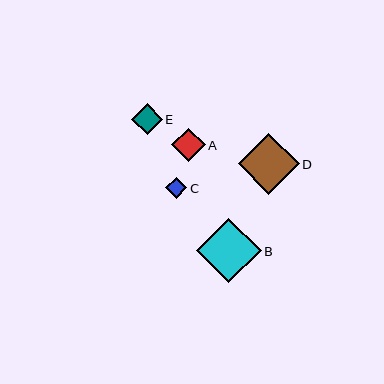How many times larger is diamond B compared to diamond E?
Diamond B is approximately 2.1 times the size of diamond E.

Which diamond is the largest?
Diamond B is the largest with a size of approximately 64 pixels.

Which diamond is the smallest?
Diamond C is the smallest with a size of approximately 22 pixels.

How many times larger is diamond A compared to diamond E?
Diamond A is approximately 1.1 times the size of diamond E.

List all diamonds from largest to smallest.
From largest to smallest: B, D, A, E, C.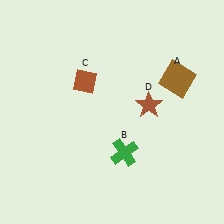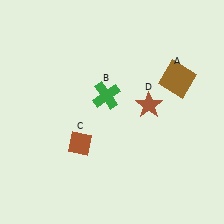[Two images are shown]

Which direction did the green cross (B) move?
The green cross (B) moved up.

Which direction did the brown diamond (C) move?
The brown diamond (C) moved down.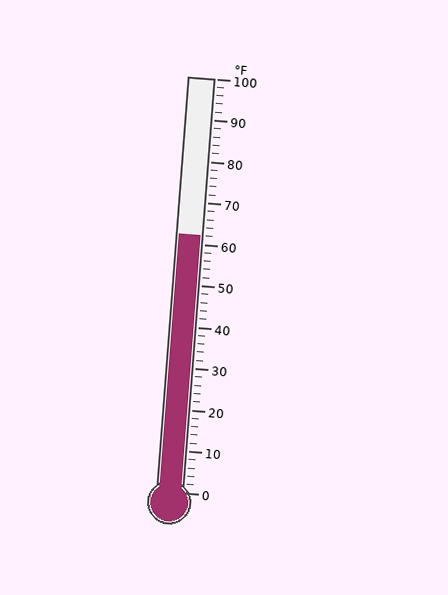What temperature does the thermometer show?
The thermometer shows approximately 62°F.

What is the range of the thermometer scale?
The thermometer scale ranges from 0°F to 100°F.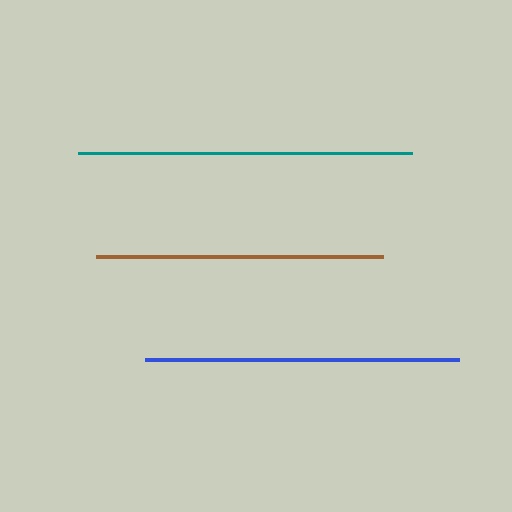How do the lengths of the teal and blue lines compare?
The teal and blue lines are approximately the same length.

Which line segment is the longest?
The teal line is the longest at approximately 335 pixels.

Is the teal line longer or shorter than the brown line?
The teal line is longer than the brown line.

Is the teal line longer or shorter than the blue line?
The teal line is longer than the blue line.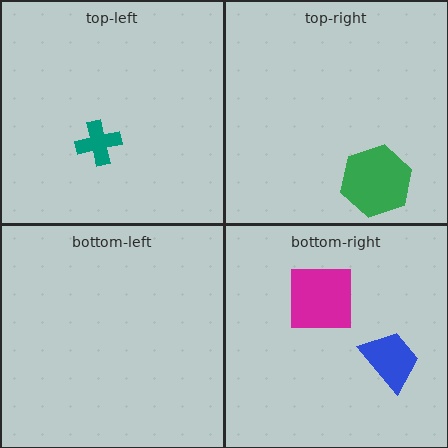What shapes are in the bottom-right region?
The blue trapezoid, the magenta square.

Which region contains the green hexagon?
The top-right region.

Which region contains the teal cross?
The top-left region.